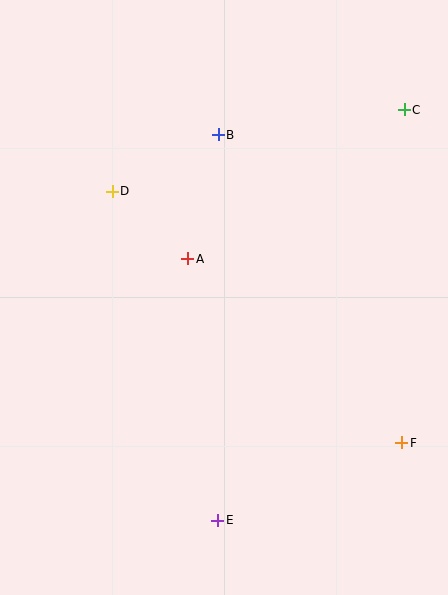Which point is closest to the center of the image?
Point A at (188, 259) is closest to the center.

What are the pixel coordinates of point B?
Point B is at (218, 135).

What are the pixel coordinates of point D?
Point D is at (112, 191).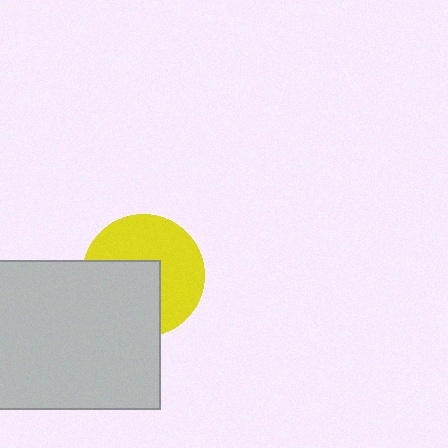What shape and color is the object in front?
The object in front is a light gray rectangle.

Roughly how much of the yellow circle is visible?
About half of it is visible (roughly 55%).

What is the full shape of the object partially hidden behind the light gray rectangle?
The partially hidden object is a yellow circle.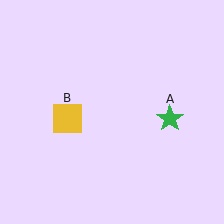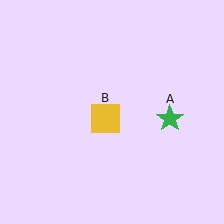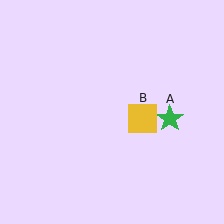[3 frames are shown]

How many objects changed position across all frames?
1 object changed position: yellow square (object B).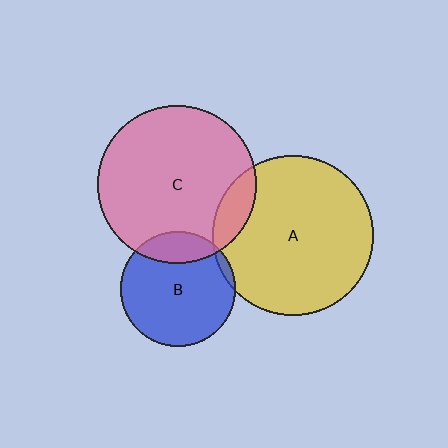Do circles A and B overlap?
Yes.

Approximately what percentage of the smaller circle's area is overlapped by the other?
Approximately 5%.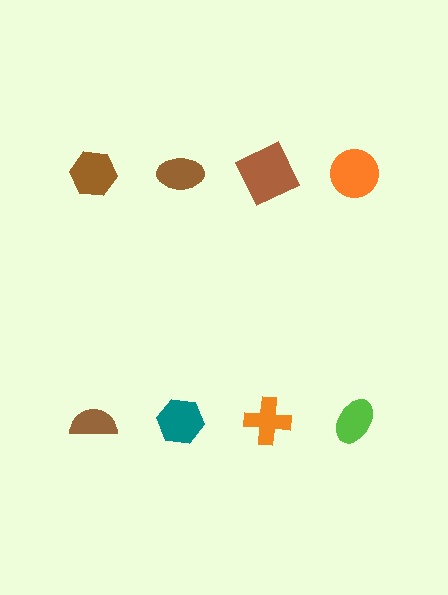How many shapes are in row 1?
4 shapes.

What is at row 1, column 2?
A brown ellipse.